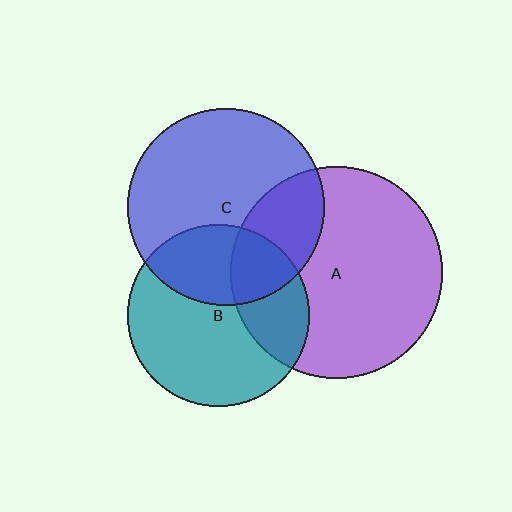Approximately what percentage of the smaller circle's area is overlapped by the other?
Approximately 30%.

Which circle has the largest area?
Circle A (purple).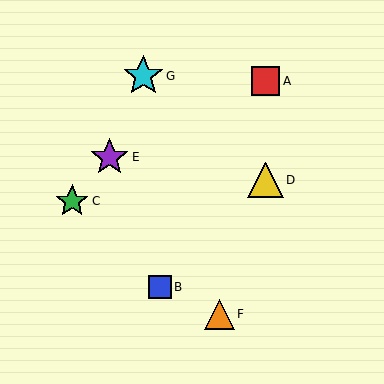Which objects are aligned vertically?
Objects A, D are aligned vertically.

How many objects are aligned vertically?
2 objects (A, D) are aligned vertically.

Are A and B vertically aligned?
No, A is at x≈266 and B is at x≈160.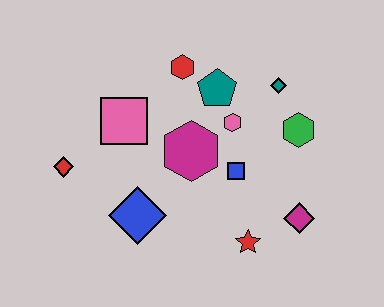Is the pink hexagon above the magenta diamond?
Yes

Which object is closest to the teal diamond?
The green hexagon is closest to the teal diamond.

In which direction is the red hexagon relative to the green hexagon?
The red hexagon is to the left of the green hexagon.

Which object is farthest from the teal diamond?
The red diamond is farthest from the teal diamond.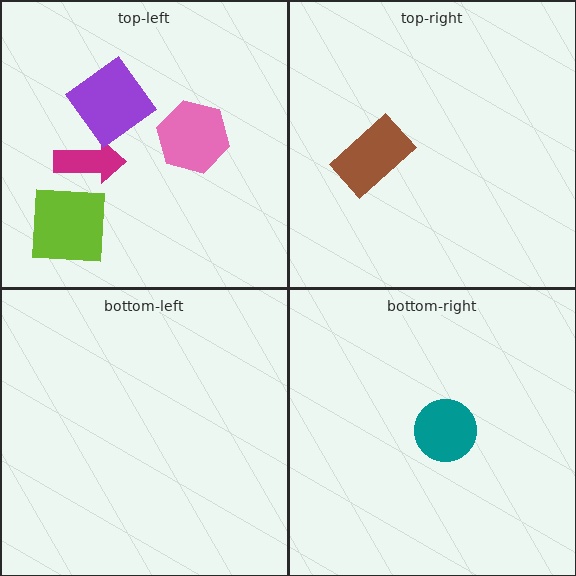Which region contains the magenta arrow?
The top-left region.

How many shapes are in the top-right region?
1.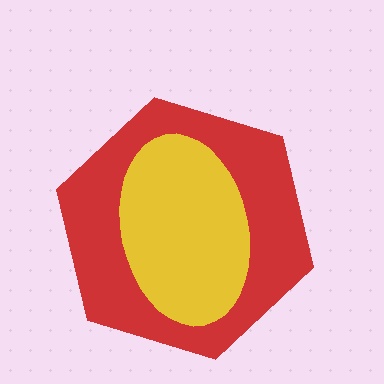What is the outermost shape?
The red hexagon.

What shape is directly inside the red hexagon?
The yellow ellipse.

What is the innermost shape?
The yellow ellipse.